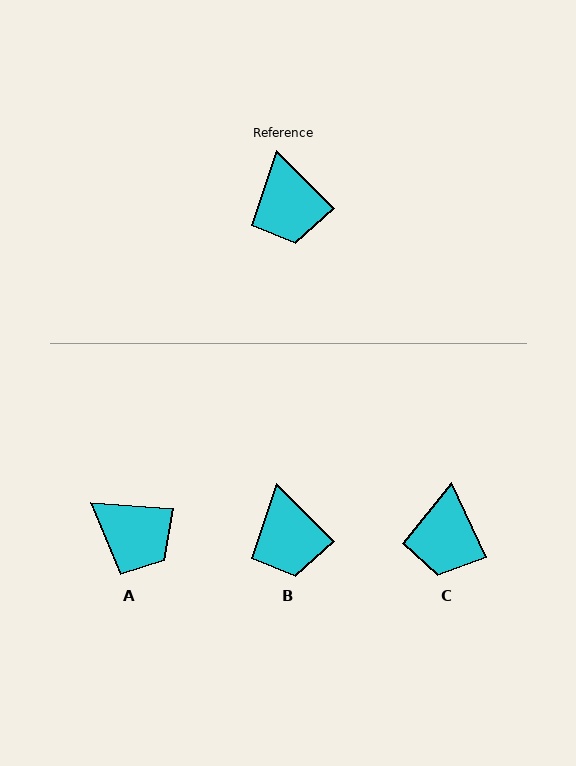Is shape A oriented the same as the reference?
No, it is off by about 40 degrees.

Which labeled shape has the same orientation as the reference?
B.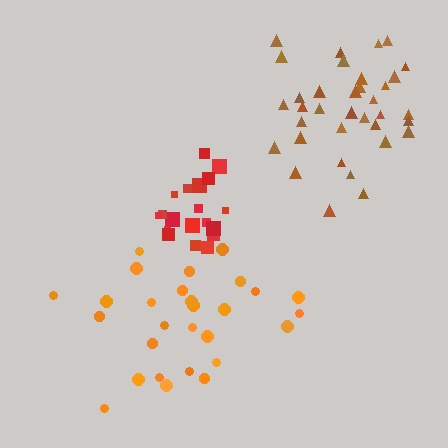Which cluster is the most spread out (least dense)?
Orange.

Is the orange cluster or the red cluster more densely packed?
Red.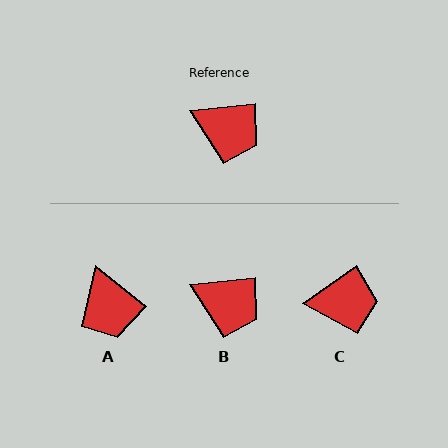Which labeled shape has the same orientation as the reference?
B.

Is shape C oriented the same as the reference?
No, it is off by about 29 degrees.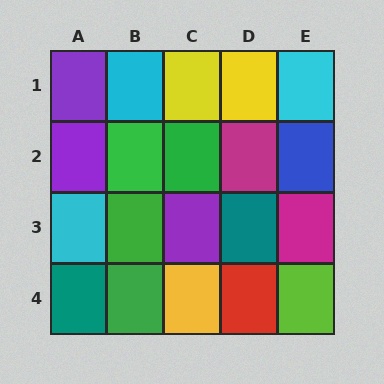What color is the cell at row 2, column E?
Blue.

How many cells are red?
1 cell is red.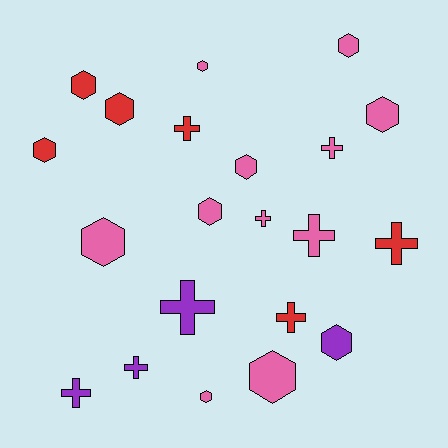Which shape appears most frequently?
Hexagon, with 12 objects.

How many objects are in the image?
There are 21 objects.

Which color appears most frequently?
Pink, with 11 objects.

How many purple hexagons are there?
There is 1 purple hexagon.